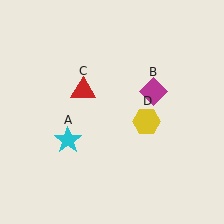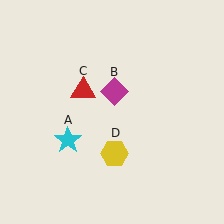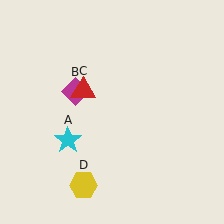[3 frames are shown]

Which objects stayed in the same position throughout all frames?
Cyan star (object A) and red triangle (object C) remained stationary.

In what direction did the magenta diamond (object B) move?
The magenta diamond (object B) moved left.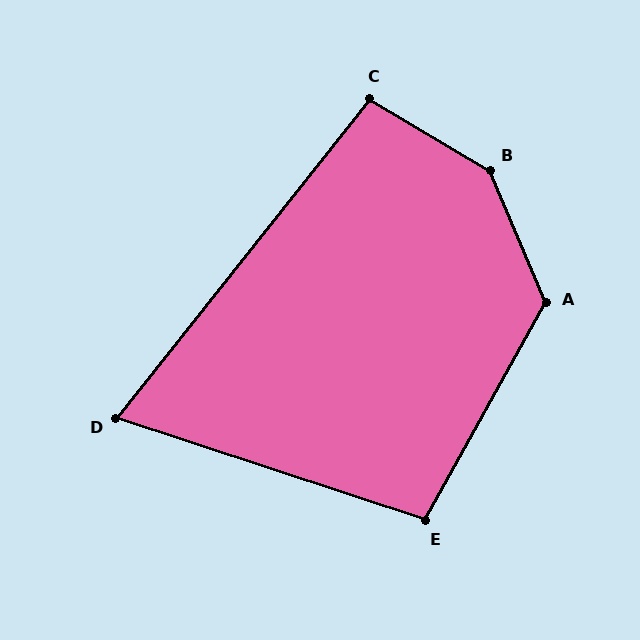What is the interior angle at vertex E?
Approximately 101 degrees (obtuse).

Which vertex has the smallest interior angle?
D, at approximately 70 degrees.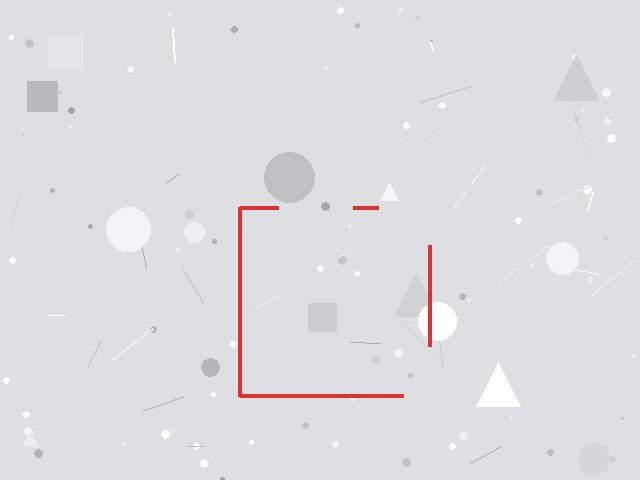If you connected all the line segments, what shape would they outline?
They would outline a square.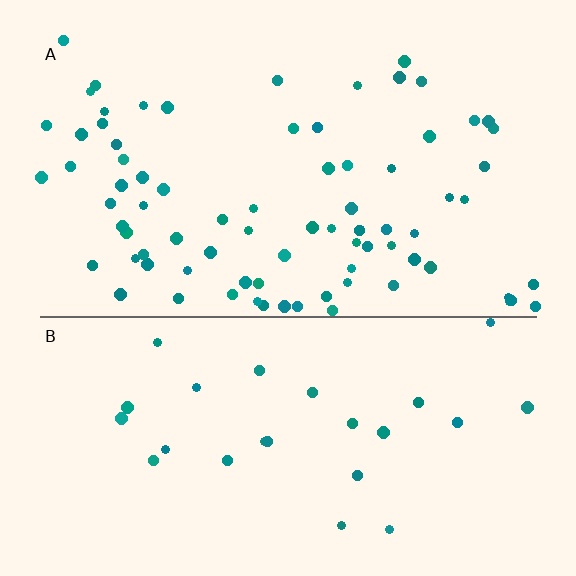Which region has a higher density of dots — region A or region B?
A (the top).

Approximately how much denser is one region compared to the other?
Approximately 3.1× — region A over region B.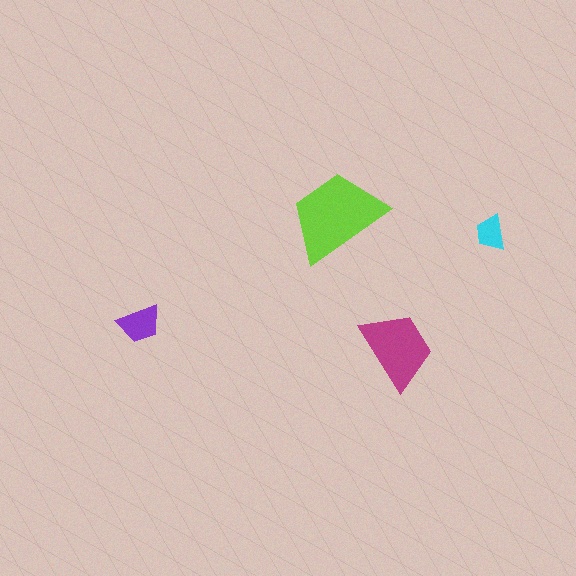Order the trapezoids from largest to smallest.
the lime one, the magenta one, the purple one, the cyan one.